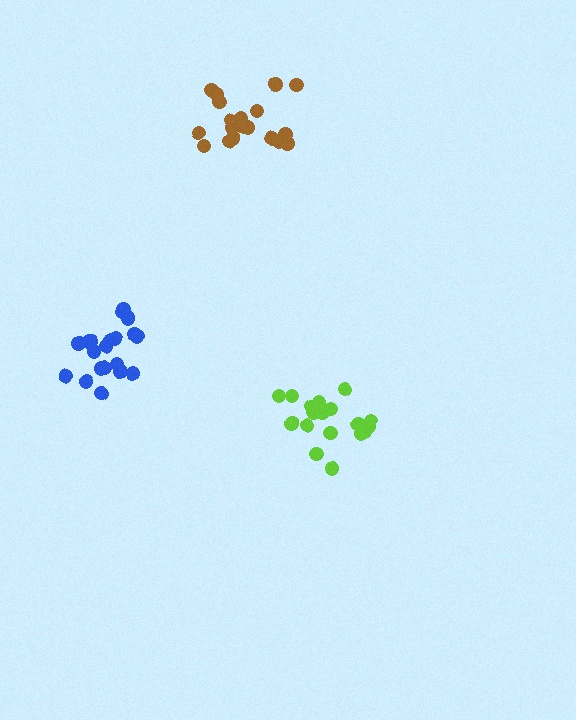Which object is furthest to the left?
The blue cluster is leftmost.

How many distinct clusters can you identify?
There are 3 distinct clusters.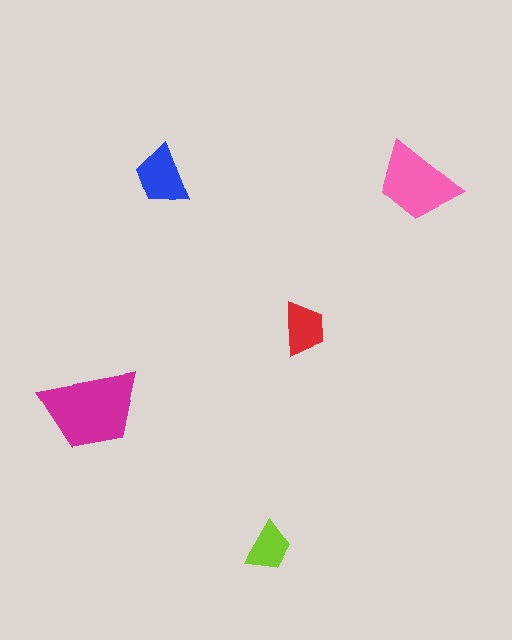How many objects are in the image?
There are 5 objects in the image.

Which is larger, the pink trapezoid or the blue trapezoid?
The pink one.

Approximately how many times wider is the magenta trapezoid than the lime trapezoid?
About 2 times wider.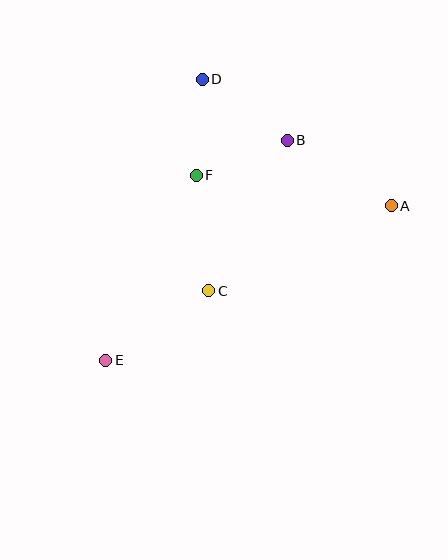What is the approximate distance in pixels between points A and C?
The distance between A and C is approximately 201 pixels.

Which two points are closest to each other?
Points D and F are closest to each other.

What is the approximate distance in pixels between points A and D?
The distance between A and D is approximately 227 pixels.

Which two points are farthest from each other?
Points A and E are farthest from each other.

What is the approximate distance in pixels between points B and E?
The distance between B and E is approximately 285 pixels.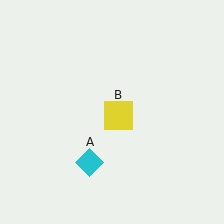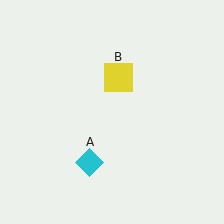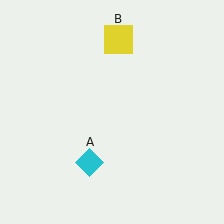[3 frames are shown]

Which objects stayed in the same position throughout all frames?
Cyan diamond (object A) remained stationary.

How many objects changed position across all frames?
1 object changed position: yellow square (object B).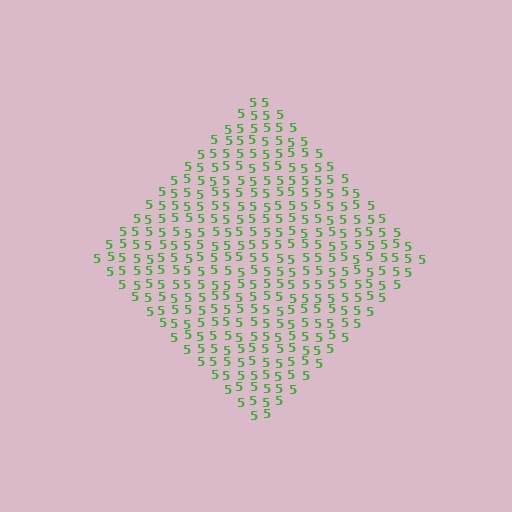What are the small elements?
The small elements are digit 5's.